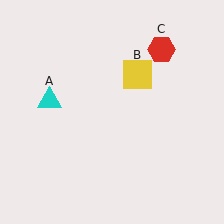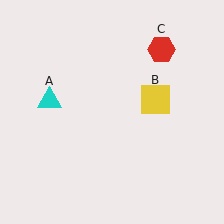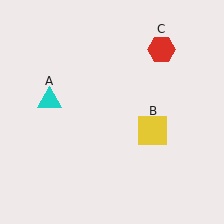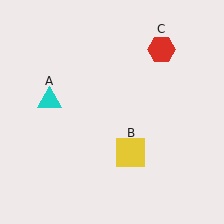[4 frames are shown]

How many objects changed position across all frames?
1 object changed position: yellow square (object B).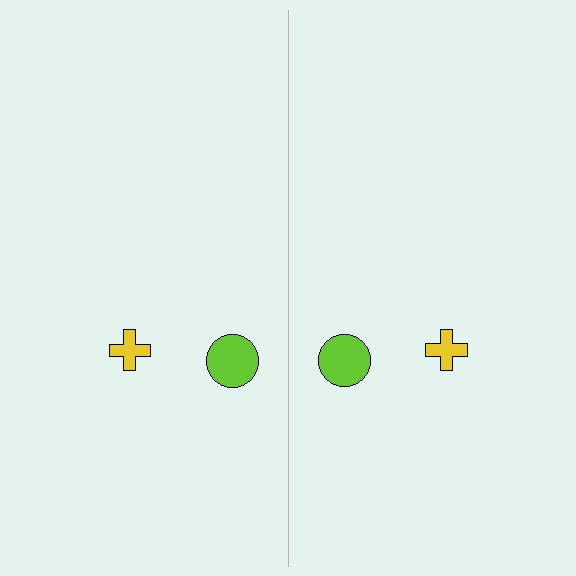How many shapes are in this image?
There are 4 shapes in this image.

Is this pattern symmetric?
Yes, this pattern has bilateral (reflection) symmetry.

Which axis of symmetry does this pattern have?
The pattern has a vertical axis of symmetry running through the center of the image.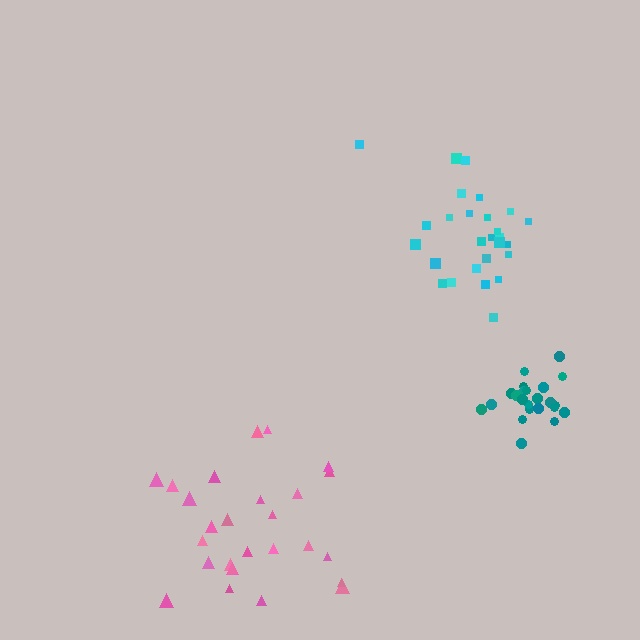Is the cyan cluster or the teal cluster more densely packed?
Teal.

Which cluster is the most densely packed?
Teal.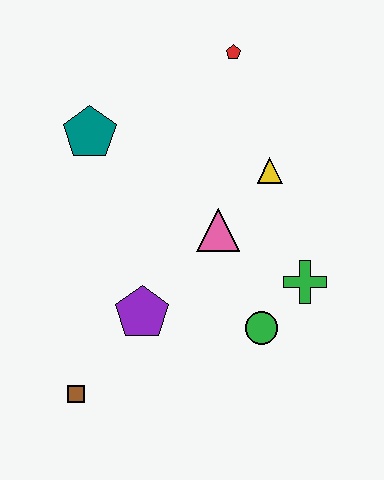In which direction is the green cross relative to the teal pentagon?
The green cross is to the right of the teal pentagon.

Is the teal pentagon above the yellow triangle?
Yes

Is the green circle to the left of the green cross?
Yes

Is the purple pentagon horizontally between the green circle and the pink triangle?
No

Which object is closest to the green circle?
The green cross is closest to the green circle.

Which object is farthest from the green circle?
The red pentagon is farthest from the green circle.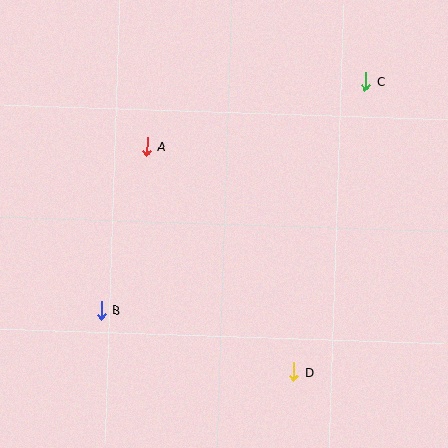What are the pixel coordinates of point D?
Point D is at (294, 372).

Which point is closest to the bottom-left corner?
Point B is closest to the bottom-left corner.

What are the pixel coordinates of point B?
Point B is at (101, 310).